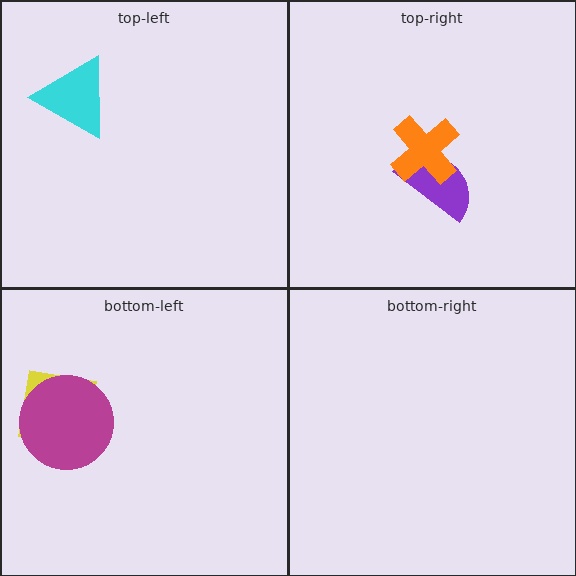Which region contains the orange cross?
The top-right region.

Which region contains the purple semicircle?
The top-right region.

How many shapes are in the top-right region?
2.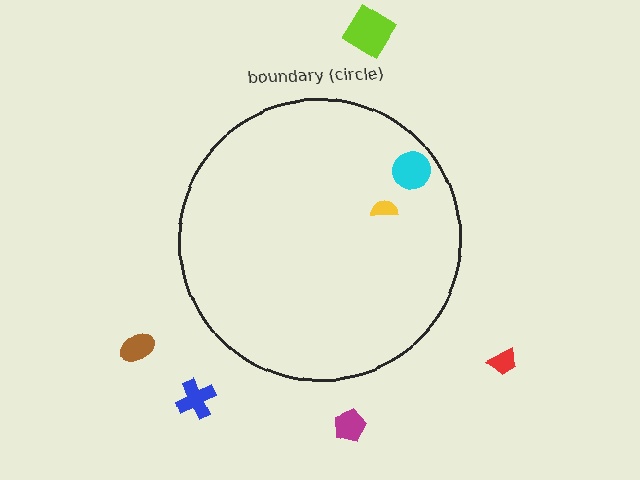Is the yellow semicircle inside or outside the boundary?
Inside.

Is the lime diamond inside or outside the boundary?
Outside.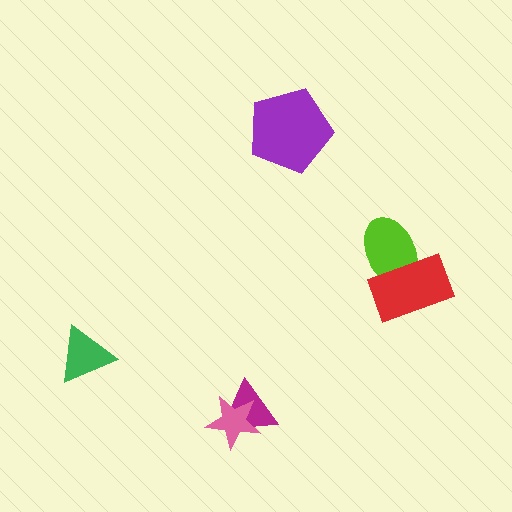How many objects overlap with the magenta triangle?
1 object overlaps with the magenta triangle.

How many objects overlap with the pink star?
1 object overlaps with the pink star.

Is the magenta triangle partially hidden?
Yes, it is partially covered by another shape.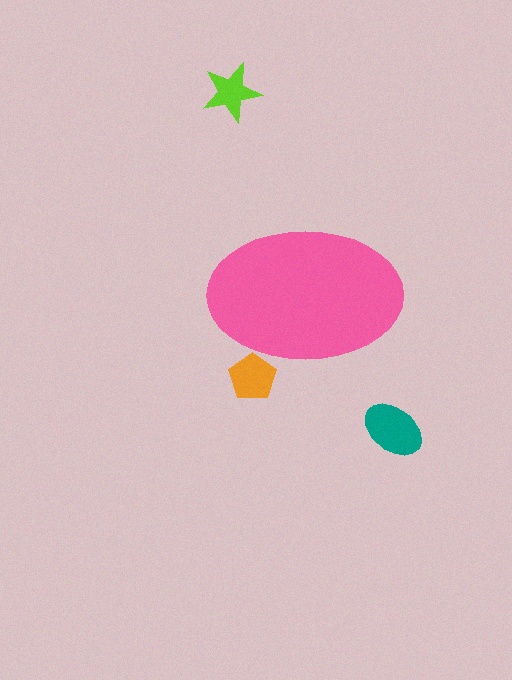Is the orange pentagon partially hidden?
Yes, the orange pentagon is partially hidden behind the pink ellipse.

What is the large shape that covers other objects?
A pink ellipse.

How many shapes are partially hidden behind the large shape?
1 shape is partially hidden.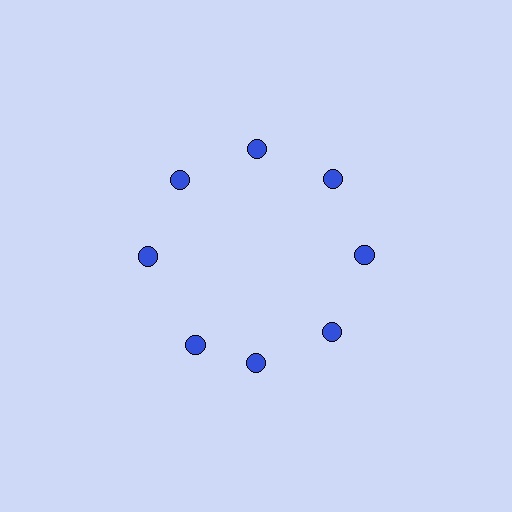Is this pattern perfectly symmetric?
No. The 8 blue circles are arranged in a ring, but one element near the 8 o'clock position is rotated out of alignment along the ring, breaking the 8-fold rotational symmetry.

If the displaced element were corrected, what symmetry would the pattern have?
It would have 8-fold rotational symmetry — the pattern would map onto itself every 45 degrees.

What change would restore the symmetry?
The symmetry would be restored by rotating it back into even spacing with its neighbors so that all 8 circles sit at equal angles and equal distance from the center.